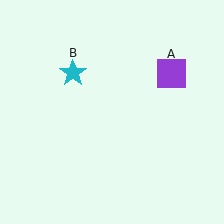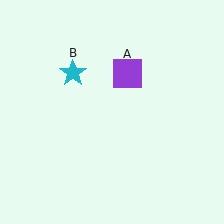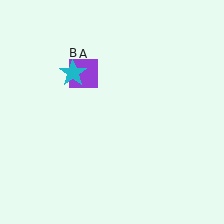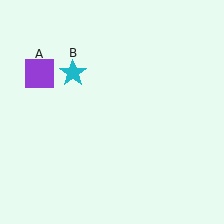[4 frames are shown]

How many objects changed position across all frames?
1 object changed position: purple square (object A).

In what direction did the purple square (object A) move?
The purple square (object A) moved left.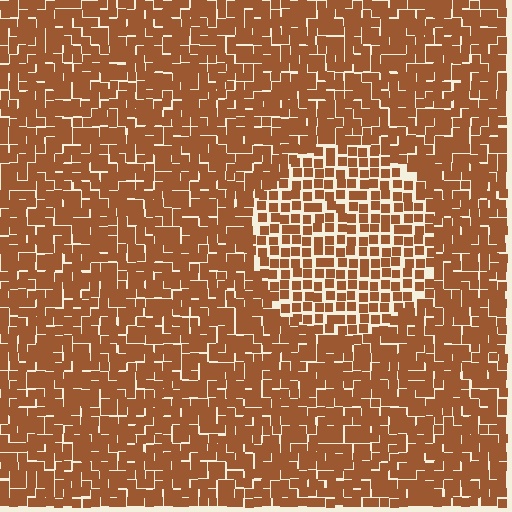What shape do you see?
I see a circle.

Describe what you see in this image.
The image contains small brown elements arranged at two different densities. A circle-shaped region is visible where the elements are less densely packed than the surrounding area.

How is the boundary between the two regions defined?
The boundary is defined by a change in element density (approximately 1.5x ratio). All elements are the same color, size, and shape.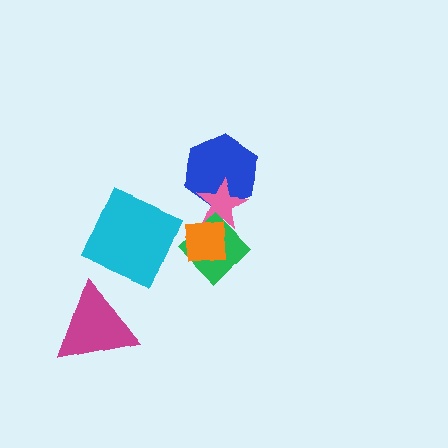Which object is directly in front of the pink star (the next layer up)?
The green diamond is directly in front of the pink star.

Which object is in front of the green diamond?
The orange square is in front of the green diamond.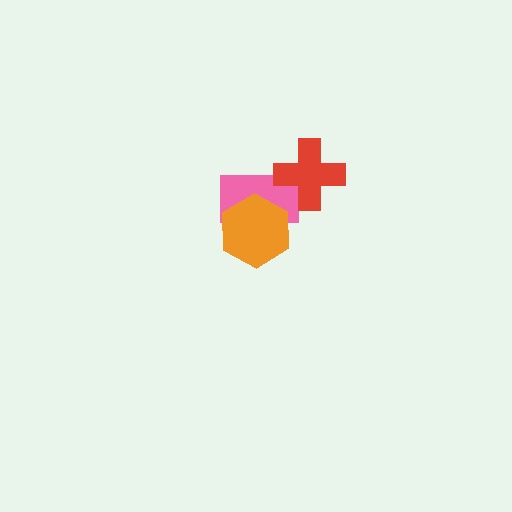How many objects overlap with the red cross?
1 object overlaps with the red cross.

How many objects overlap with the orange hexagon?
1 object overlaps with the orange hexagon.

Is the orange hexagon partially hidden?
No, no other shape covers it.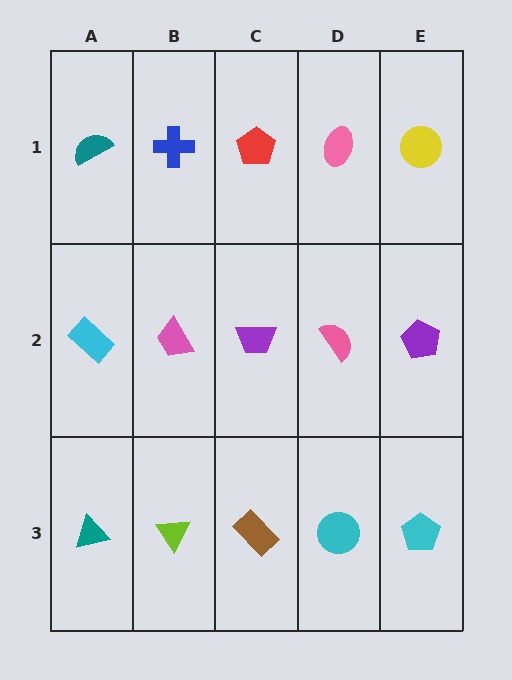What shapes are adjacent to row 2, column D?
A pink ellipse (row 1, column D), a cyan circle (row 3, column D), a purple trapezoid (row 2, column C), a purple pentagon (row 2, column E).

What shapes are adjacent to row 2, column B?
A blue cross (row 1, column B), a lime triangle (row 3, column B), a cyan rectangle (row 2, column A), a purple trapezoid (row 2, column C).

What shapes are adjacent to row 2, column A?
A teal semicircle (row 1, column A), a teal triangle (row 3, column A), a pink trapezoid (row 2, column B).